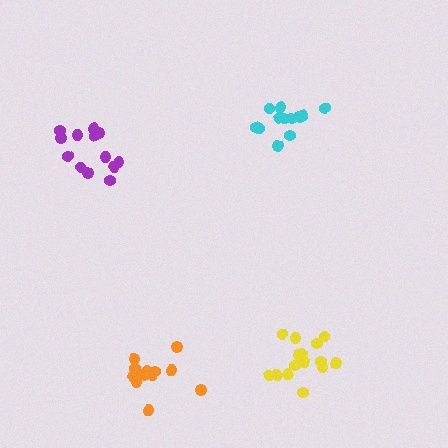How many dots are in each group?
Group 1: 15 dots, Group 2: 13 dots, Group 3: 13 dots, Group 4: 12 dots (53 total).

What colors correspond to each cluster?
The clusters are colored: yellow, orange, purple, cyan.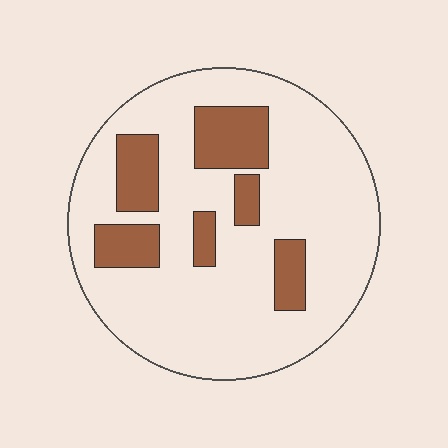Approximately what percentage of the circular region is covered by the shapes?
Approximately 20%.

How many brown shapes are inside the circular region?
6.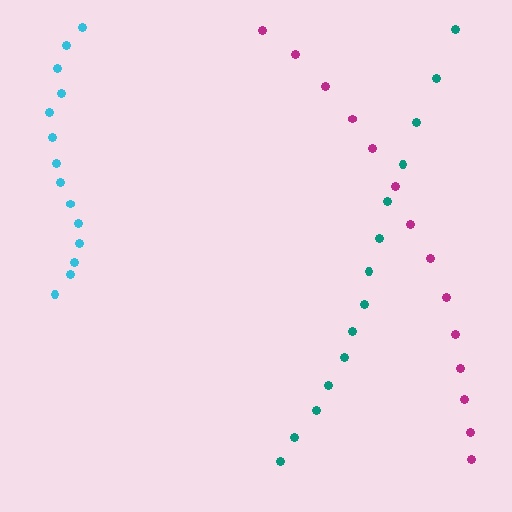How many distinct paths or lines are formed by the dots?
There are 3 distinct paths.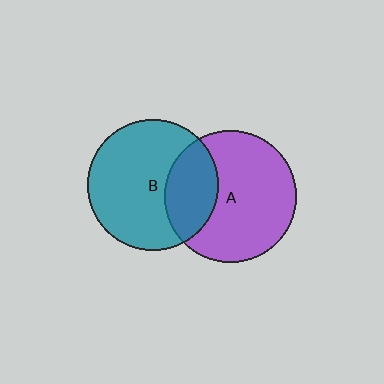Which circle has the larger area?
Circle A (purple).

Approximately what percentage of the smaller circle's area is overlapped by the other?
Approximately 30%.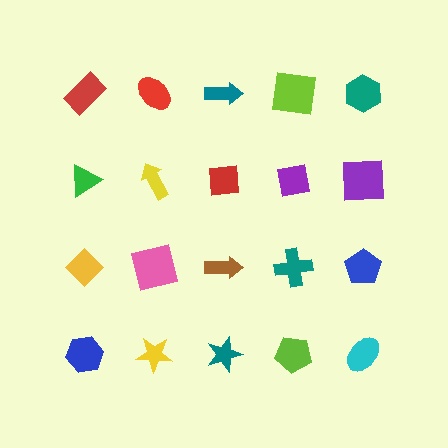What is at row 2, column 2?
A yellow arrow.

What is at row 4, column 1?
A blue hexagon.